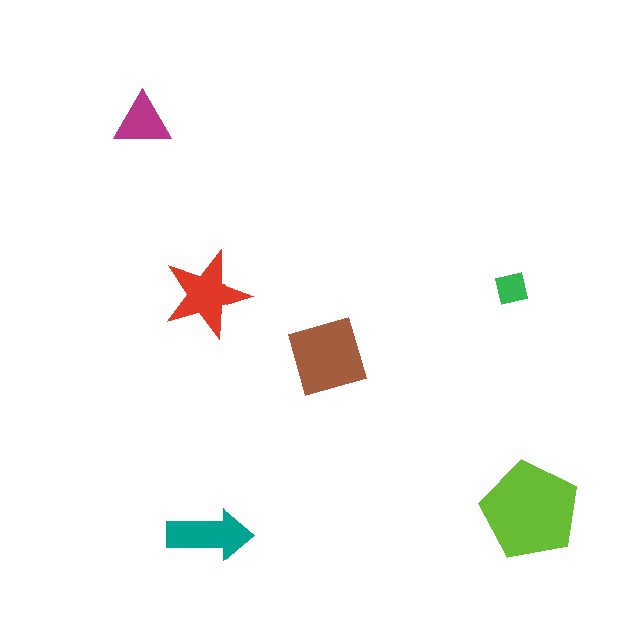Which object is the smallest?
The green square.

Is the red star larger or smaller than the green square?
Larger.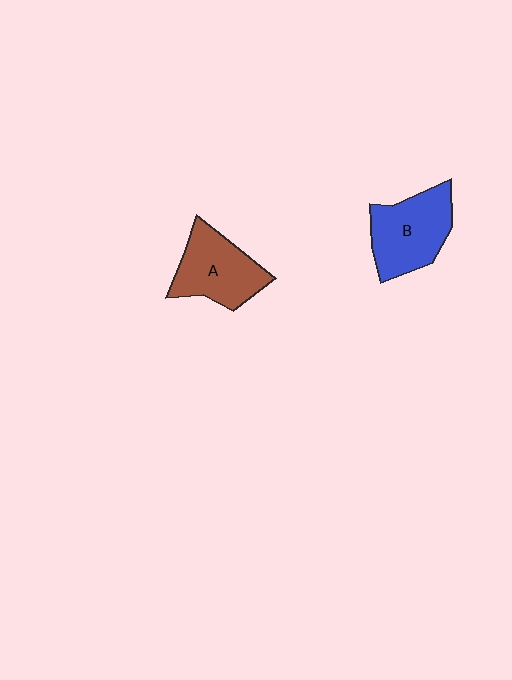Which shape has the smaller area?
Shape A (brown).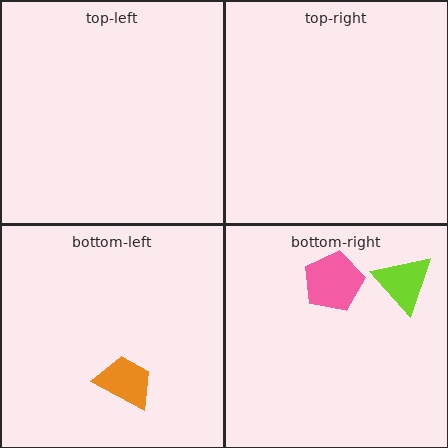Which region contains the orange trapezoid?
The bottom-left region.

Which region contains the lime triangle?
The bottom-right region.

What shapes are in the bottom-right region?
The lime triangle, the pink pentagon.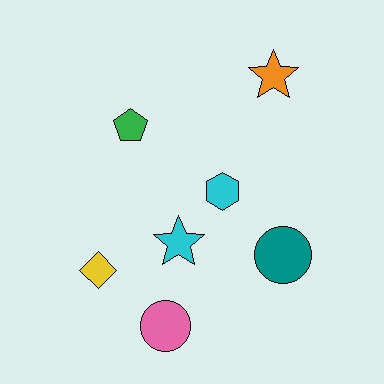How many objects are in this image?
There are 7 objects.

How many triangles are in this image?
There are no triangles.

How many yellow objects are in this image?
There is 1 yellow object.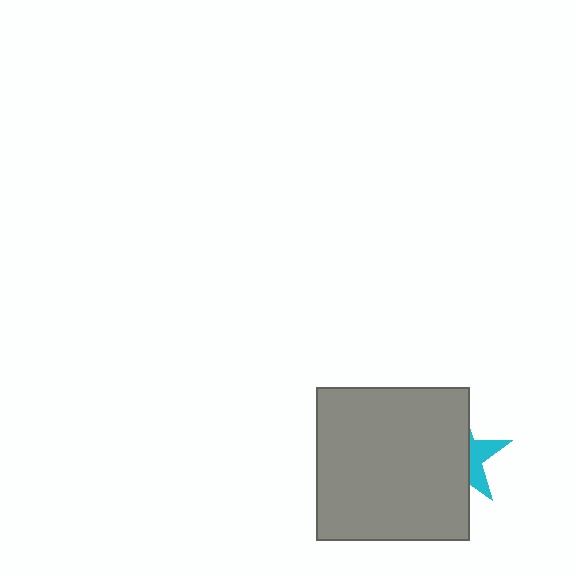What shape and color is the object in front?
The object in front is a gray square.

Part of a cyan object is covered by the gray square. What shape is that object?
It is a star.